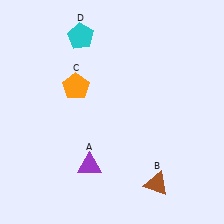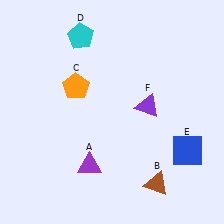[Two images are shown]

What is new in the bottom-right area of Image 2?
A blue square (E) was added in the bottom-right area of Image 2.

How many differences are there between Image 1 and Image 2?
There are 2 differences between the two images.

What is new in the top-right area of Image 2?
A purple triangle (F) was added in the top-right area of Image 2.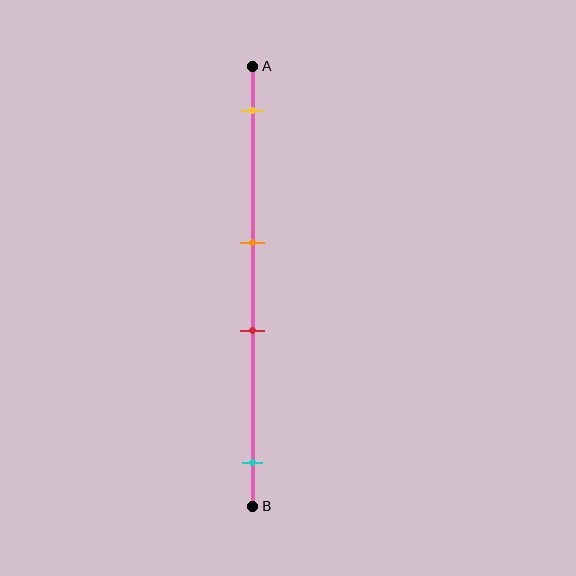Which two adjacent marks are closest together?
The orange and red marks are the closest adjacent pair.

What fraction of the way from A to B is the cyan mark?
The cyan mark is approximately 90% (0.9) of the way from A to B.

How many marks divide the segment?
There are 4 marks dividing the segment.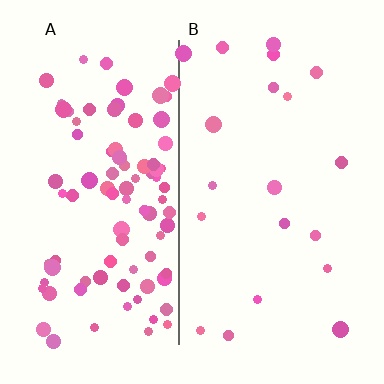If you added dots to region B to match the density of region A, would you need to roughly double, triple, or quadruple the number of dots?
Approximately quadruple.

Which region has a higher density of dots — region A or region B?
A (the left).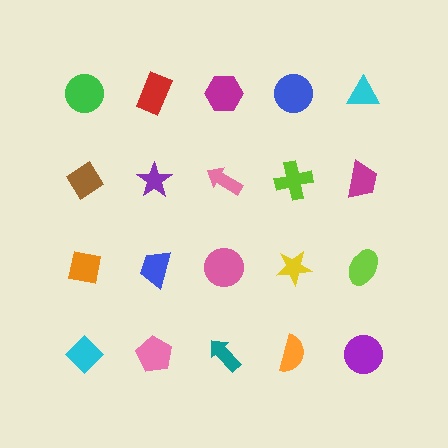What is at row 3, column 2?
A blue trapezoid.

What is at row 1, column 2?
A red rectangle.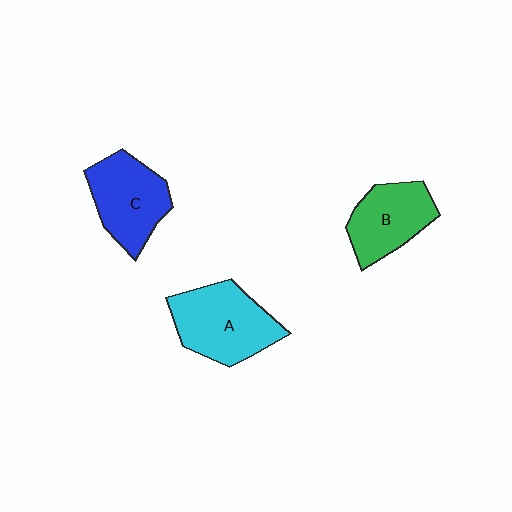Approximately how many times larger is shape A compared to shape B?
Approximately 1.3 times.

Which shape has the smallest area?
Shape B (green).